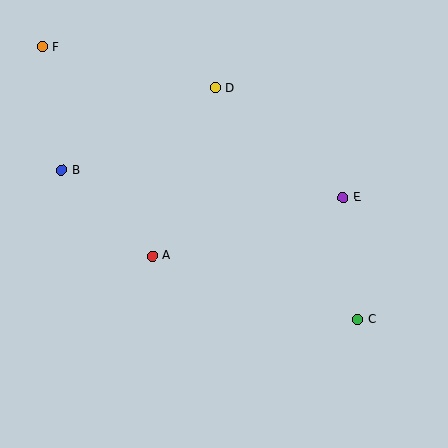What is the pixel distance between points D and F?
The distance between D and F is 178 pixels.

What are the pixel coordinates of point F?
Point F is at (42, 47).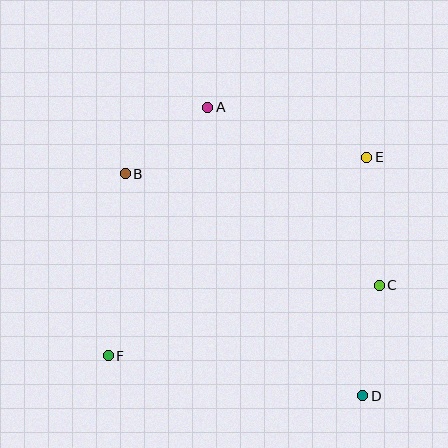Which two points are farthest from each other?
Points A and D are farthest from each other.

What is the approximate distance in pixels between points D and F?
The distance between D and F is approximately 258 pixels.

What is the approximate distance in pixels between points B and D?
The distance between B and D is approximately 325 pixels.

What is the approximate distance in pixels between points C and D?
The distance between C and D is approximately 112 pixels.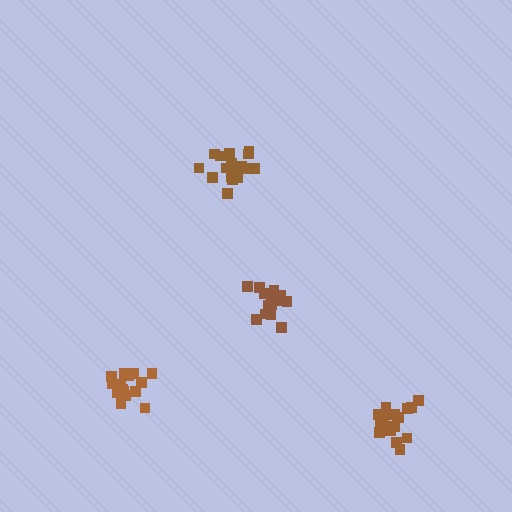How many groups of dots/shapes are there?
There are 4 groups.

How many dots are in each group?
Group 1: 20 dots, Group 2: 16 dots, Group 3: 16 dots, Group 4: 17 dots (69 total).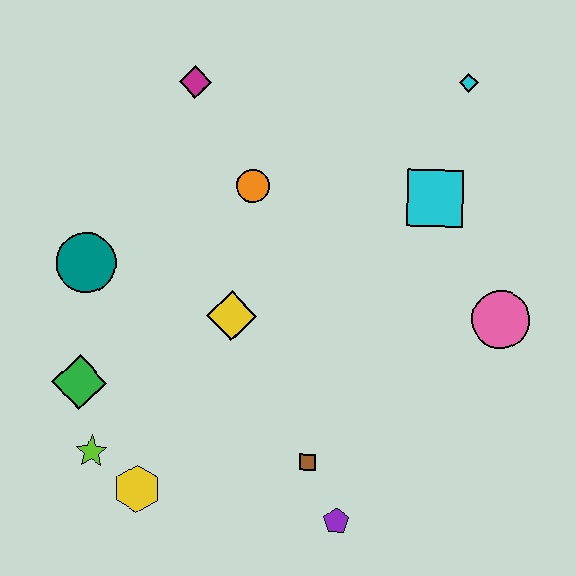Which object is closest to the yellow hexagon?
The lime star is closest to the yellow hexagon.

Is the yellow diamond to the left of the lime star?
No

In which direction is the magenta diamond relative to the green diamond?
The magenta diamond is above the green diamond.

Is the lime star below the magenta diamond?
Yes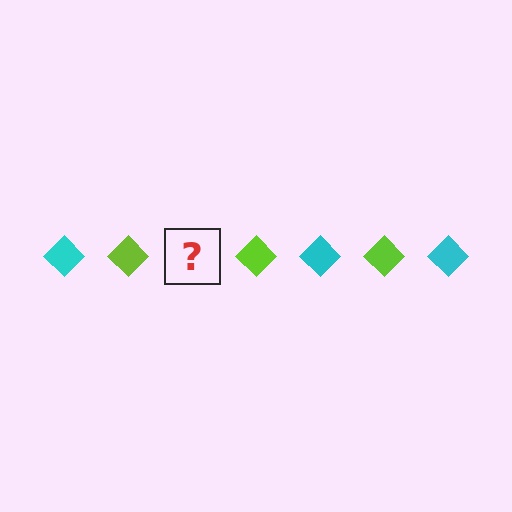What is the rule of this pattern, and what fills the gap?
The rule is that the pattern cycles through cyan, lime diamonds. The gap should be filled with a cyan diamond.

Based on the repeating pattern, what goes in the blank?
The blank should be a cyan diamond.